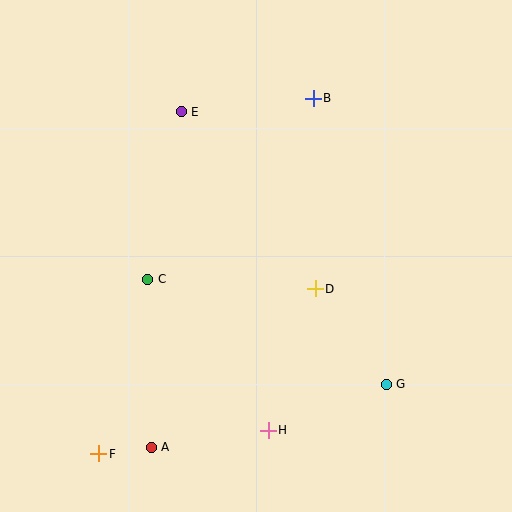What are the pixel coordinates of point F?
Point F is at (99, 454).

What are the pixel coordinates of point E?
Point E is at (181, 112).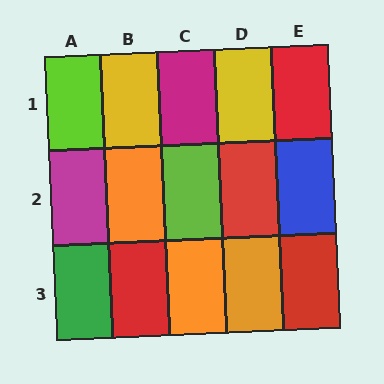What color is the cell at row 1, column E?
Red.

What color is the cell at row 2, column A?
Magenta.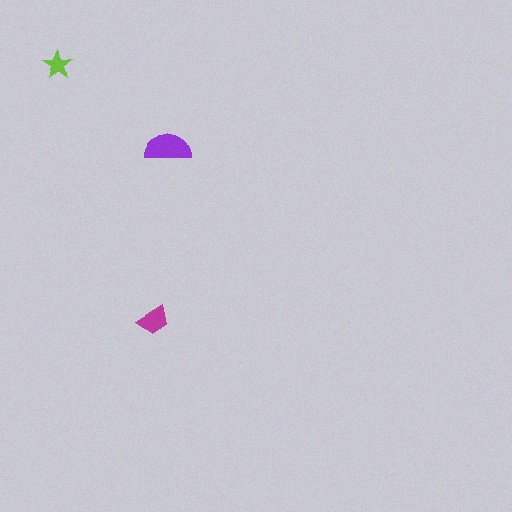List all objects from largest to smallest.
The purple semicircle, the magenta trapezoid, the lime star.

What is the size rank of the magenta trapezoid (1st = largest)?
2nd.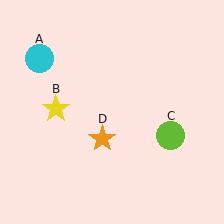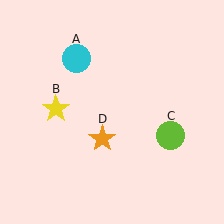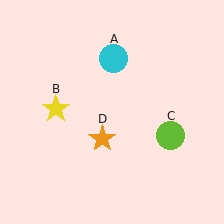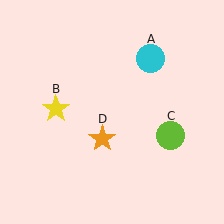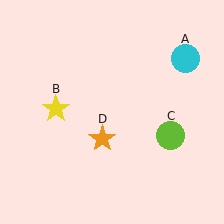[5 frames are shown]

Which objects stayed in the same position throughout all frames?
Yellow star (object B) and lime circle (object C) and orange star (object D) remained stationary.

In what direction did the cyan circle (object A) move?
The cyan circle (object A) moved right.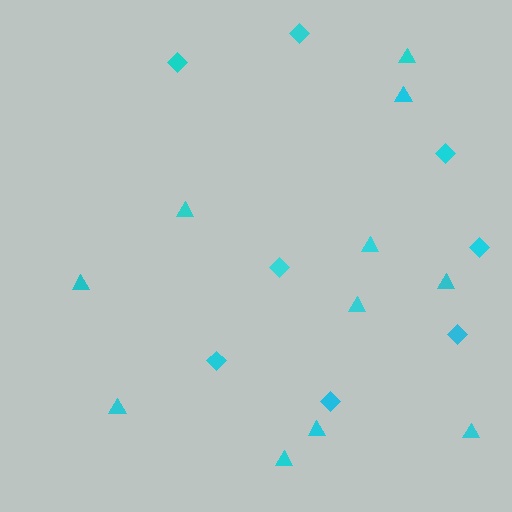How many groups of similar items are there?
There are 2 groups: one group of diamonds (8) and one group of triangles (11).